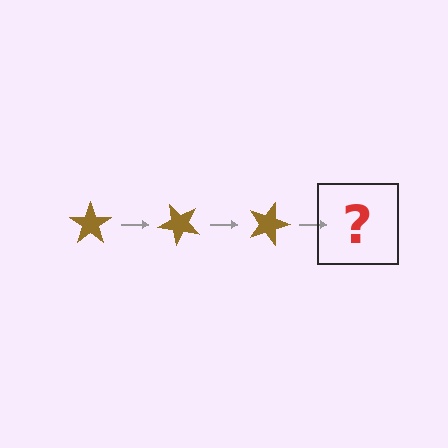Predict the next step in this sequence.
The next step is a brown star rotated 135 degrees.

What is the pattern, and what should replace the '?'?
The pattern is that the star rotates 45 degrees each step. The '?' should be a brown star rotated 135 degrees.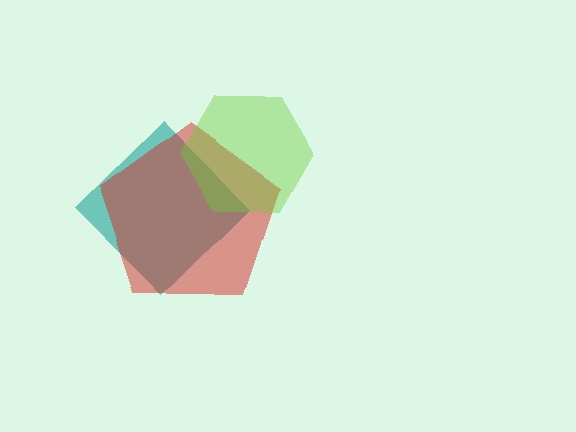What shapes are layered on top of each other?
The layered shapes are: a teal diamond, a red pentagon, a lime hexagon.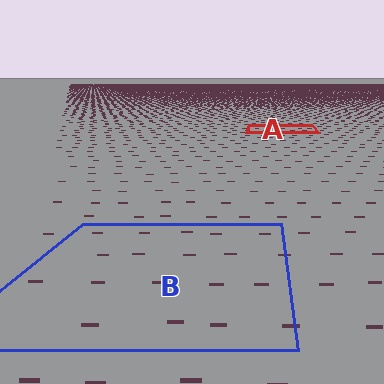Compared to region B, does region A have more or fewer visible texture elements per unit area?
Region A has more texture elements per unit area — they are packed more densely because it is farther away.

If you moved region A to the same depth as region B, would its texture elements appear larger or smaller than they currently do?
They would appear larger. At a closer depth, the same texture elements are projected at a bigger on-screen size.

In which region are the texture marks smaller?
The texture marks are smaller in region A, because it is farther away.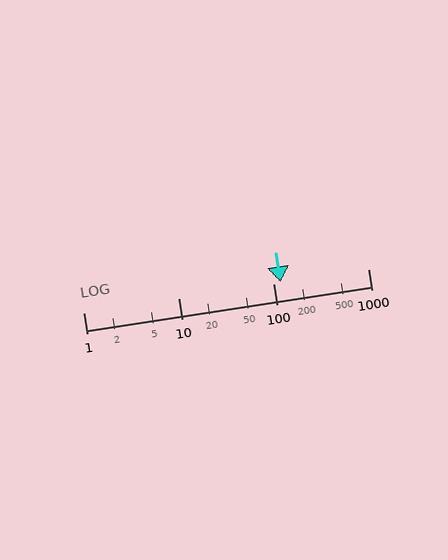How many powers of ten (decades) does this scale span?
The scale spans 3 decades, from 1 to 1000.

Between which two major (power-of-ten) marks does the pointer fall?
The pointer is between 100 and 1000.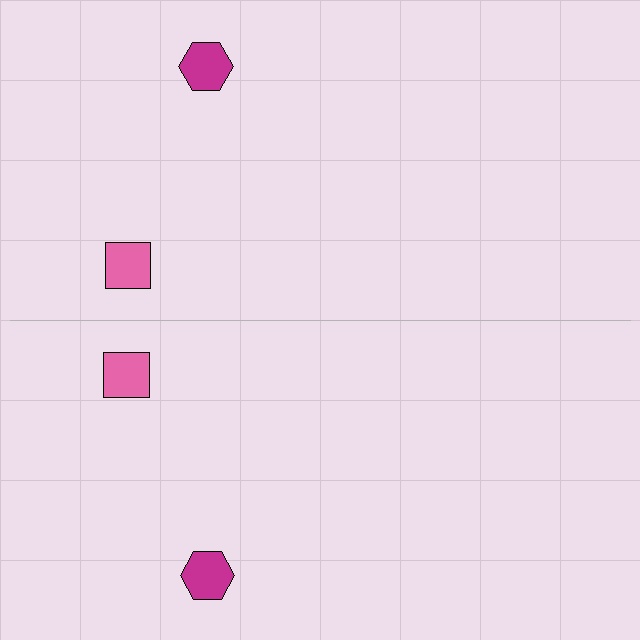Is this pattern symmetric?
Yes, this pattern has bilateral (reflection) symmetry.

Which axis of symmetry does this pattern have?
The pattern has a horizontal axis of symmetry running through the center of the image.